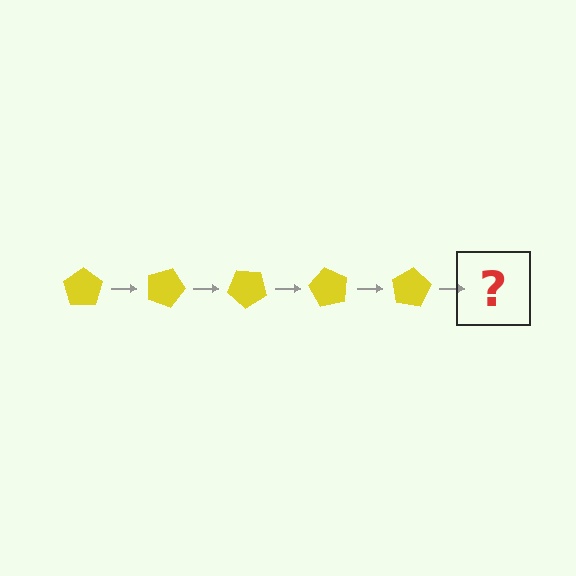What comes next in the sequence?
The next element should be a yellow pentagon rotated 100 degrees.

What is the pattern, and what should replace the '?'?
The pattern is that the pentagon rotates 20 degrees each step. The '?' should be a yellow pentagon rotated 100 degrees.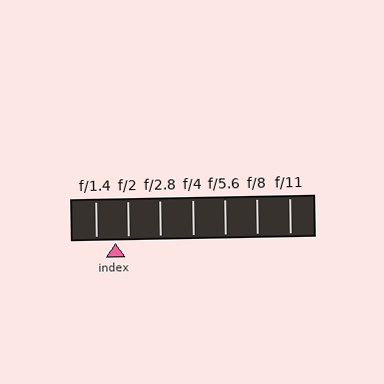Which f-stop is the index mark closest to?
The index mark is closest to f/2.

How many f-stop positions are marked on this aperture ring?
There are 7 f-stop positions marked.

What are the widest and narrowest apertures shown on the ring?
The widest aperture shown is f/1.4 and the narrowest is f/11.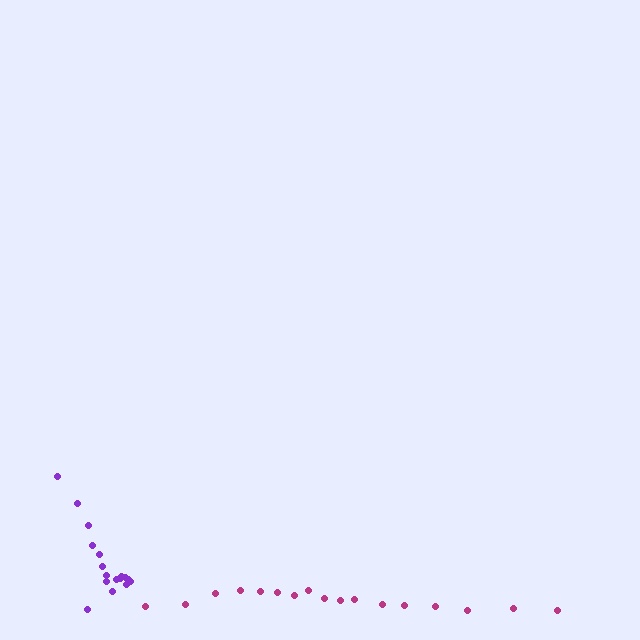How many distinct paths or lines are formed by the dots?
There are 2 distinct paths.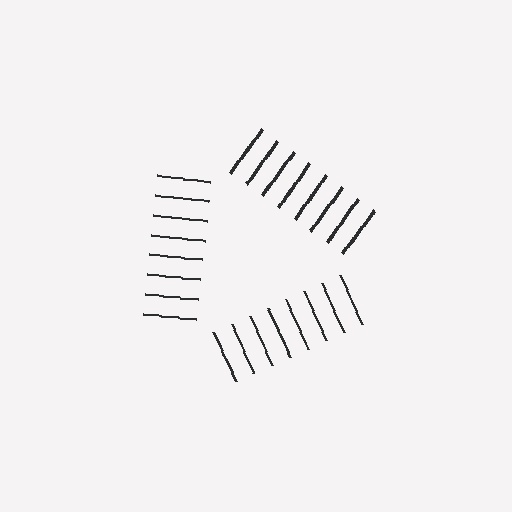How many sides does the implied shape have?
3 sides — the line-ends trace a triangle.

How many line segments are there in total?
24 — 8 along each of the 3 edges.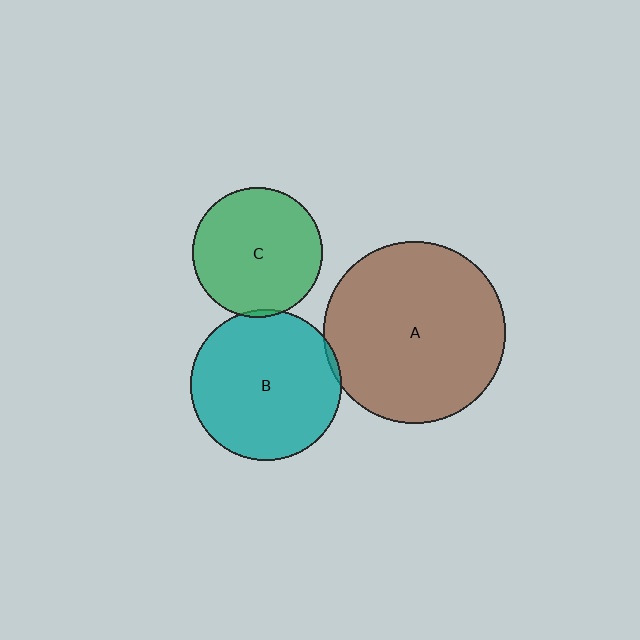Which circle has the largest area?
Circle A (brown).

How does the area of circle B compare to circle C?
Approximately 1.3 times.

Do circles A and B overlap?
Yes.